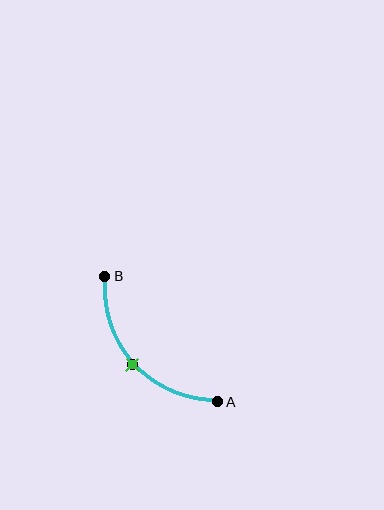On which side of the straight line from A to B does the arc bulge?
The arc bulges below and to the left of the straight line connecting A and B.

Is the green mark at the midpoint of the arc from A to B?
Yes. The green mark lies on the arc at equal arc-length from both A and B — it is the arc midpoint.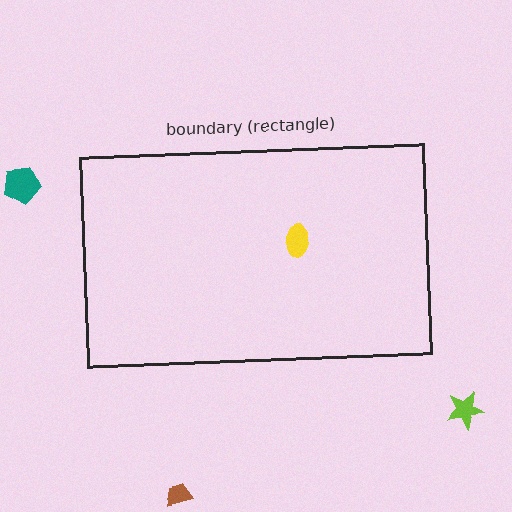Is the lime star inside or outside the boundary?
Outside.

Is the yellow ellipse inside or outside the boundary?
Inside.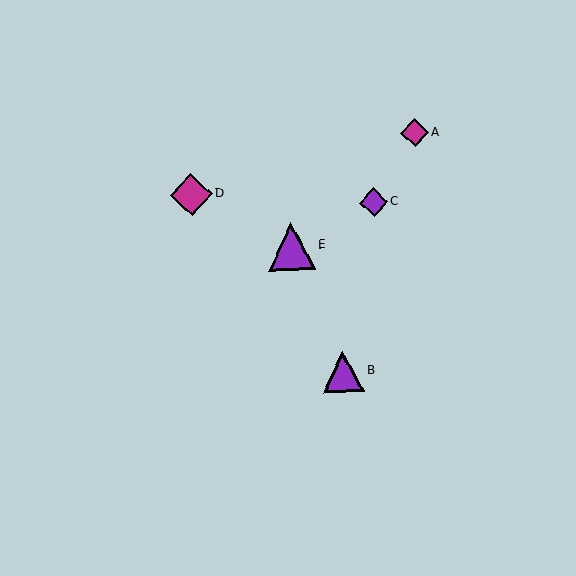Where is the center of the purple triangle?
The center of the purple triangle is at (291, 246).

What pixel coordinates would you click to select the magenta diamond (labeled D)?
Click at (191, 194) to select the magenta diamond D.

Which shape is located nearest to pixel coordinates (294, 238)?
The purple triangle (labeled E) at (291, 246) is nearest to that location.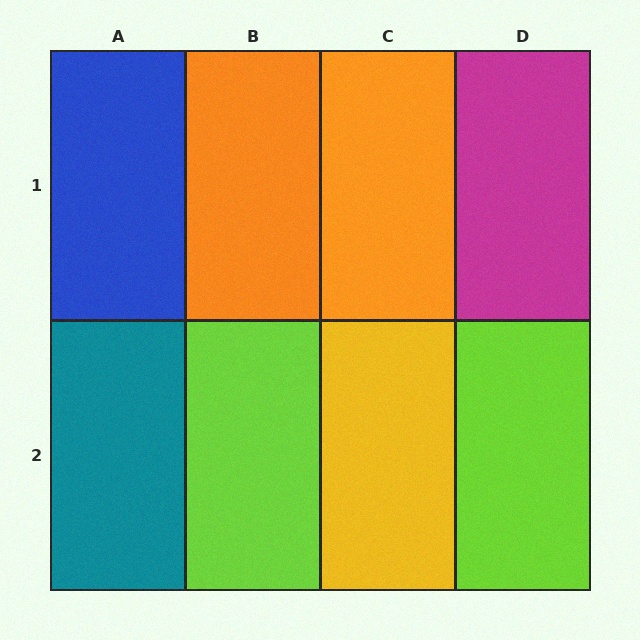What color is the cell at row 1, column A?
Blue.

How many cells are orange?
2 cells are orange.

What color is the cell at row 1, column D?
Magenta.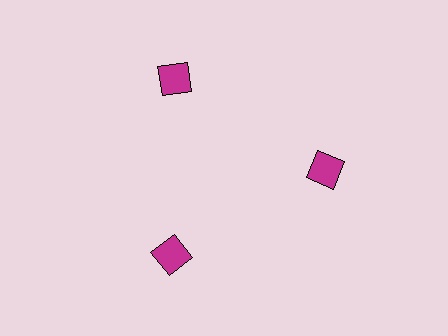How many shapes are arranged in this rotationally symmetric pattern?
There are 3 shapes, arranged in 3 groups of 1.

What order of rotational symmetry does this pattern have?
This pattern has 3-fold rotational symmetry.